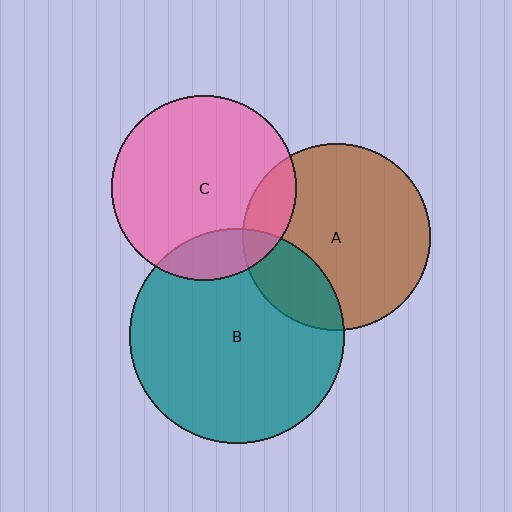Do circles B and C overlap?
Yes.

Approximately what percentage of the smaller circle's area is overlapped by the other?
Approximately 15%.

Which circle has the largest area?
Circle B (teal).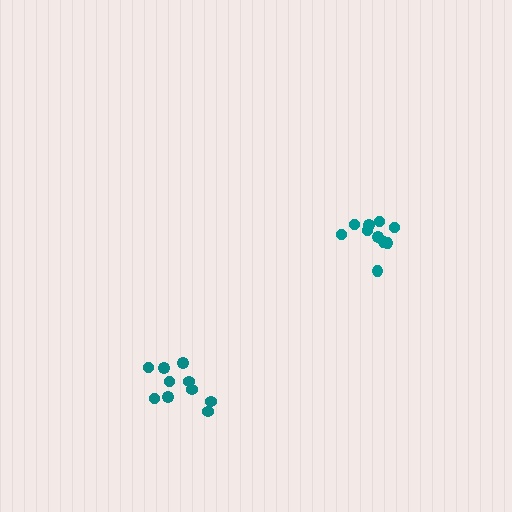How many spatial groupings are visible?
There are 2 spatial groupings.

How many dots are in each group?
Group 1: 10 dots, Group 2: 10 dots (20 total).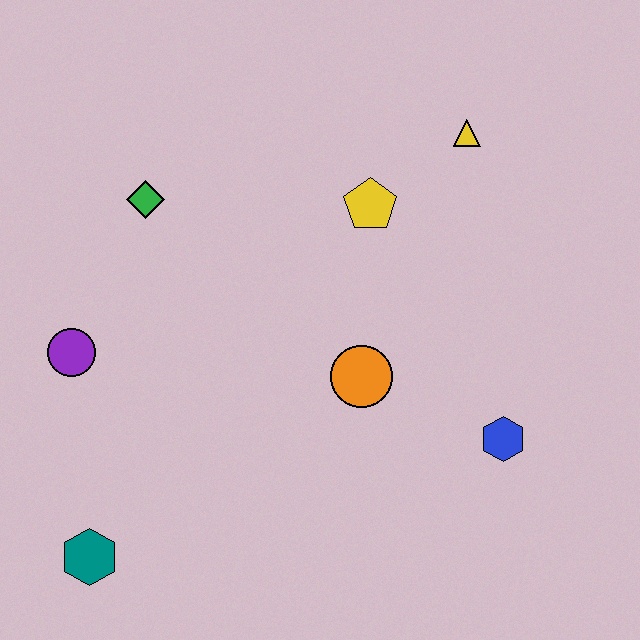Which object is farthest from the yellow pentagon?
The teal hexagon is farthest from the yellow pentagon.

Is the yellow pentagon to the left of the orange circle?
No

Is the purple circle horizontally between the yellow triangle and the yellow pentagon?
No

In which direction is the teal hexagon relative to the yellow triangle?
The teal hexagon is below the yellow triangle.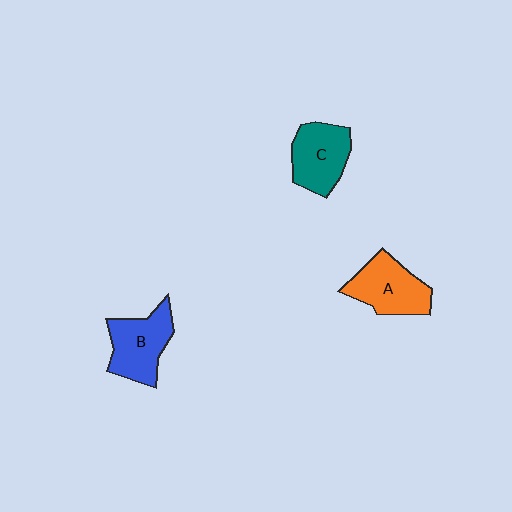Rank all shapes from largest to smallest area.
From largest to smallest: B (blue), A (orange), C (teal).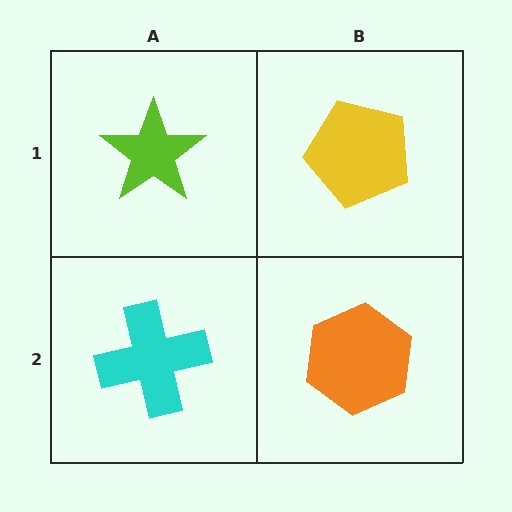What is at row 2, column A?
A cyan cross.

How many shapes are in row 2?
2 shapes.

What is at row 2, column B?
An orange hexagon.